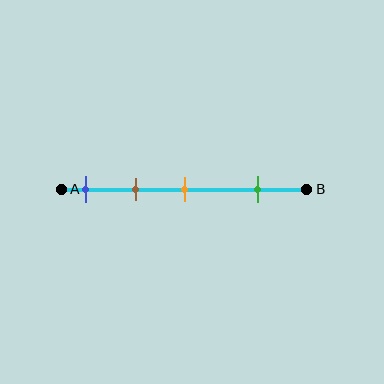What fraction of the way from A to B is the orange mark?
The orange mark is approximately 50% (0.5) of the way from A to B.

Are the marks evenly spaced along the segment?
No, the marks are not evenly spaced.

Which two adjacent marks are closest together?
The blue and brown marks are the closest adjacent pair.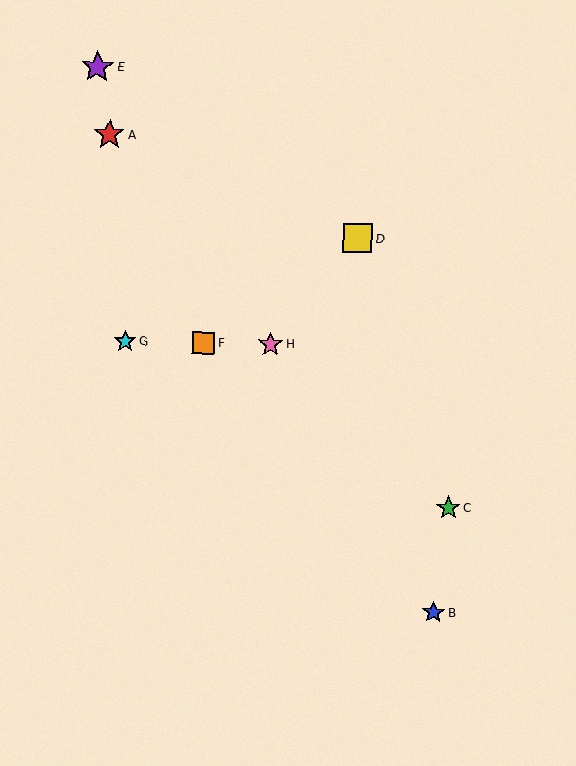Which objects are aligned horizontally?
Objects F, G, H are aligned horizontally.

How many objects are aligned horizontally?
3 objects (F, G, H) are aligned horizontally.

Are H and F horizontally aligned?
Yes, both are at y≈344.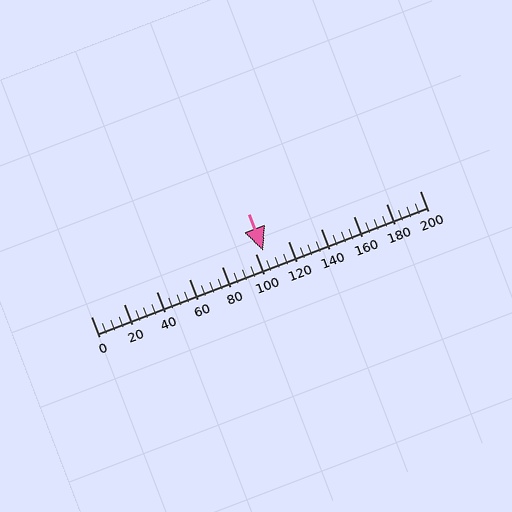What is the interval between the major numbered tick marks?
The major tick marks are spaced 20 units apart.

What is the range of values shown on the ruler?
The ruler shows values from 0 to 200.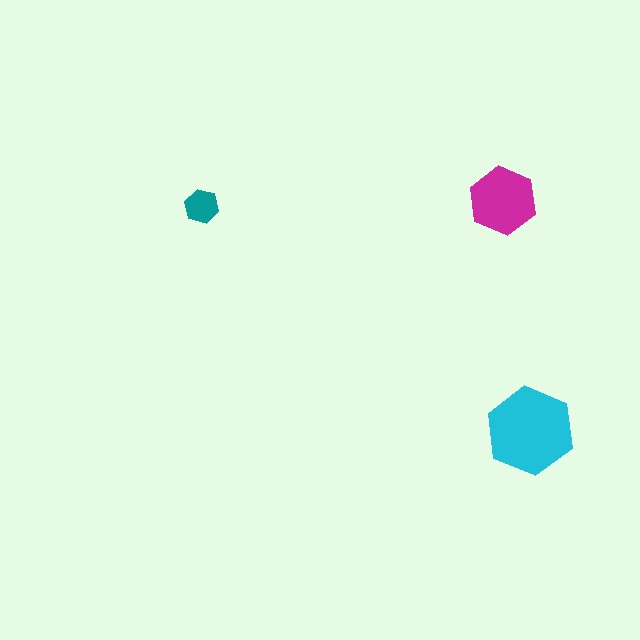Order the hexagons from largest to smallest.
the cyan one, the magenta one, the teal one.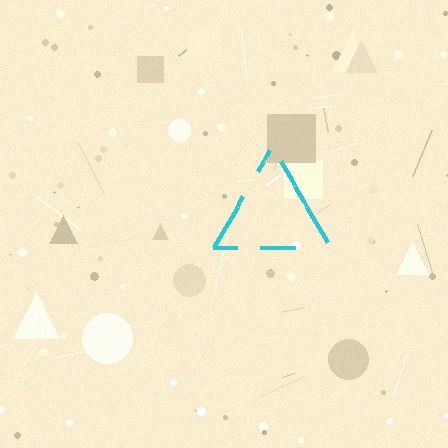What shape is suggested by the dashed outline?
The dashed outline suggests a triangle.